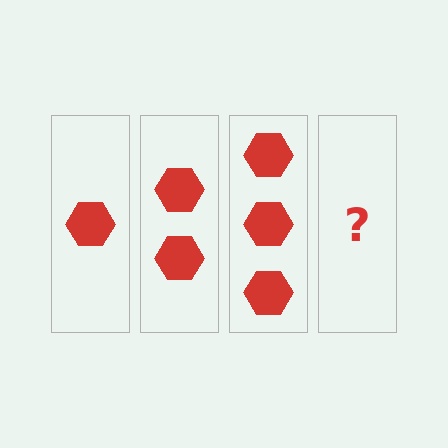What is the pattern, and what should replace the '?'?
The pattern is that each step adds one more hexagon. The '?' should be 4 hexagons.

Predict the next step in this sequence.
The next step is 4 hexagons.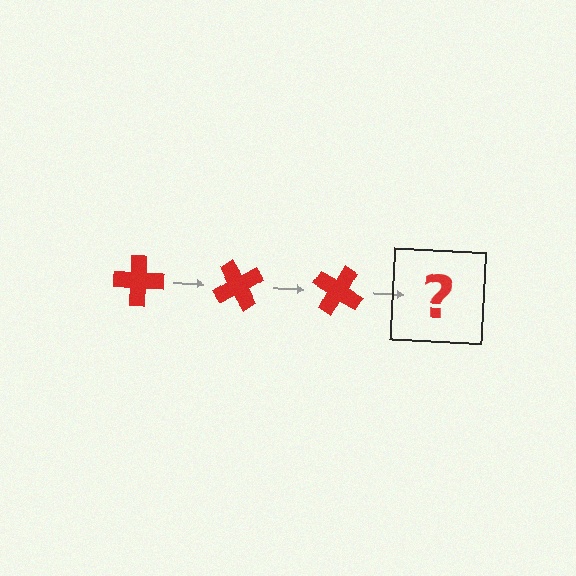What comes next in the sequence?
The next element should be a red cross rotated 180 degrees.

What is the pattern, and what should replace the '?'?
The pattern is that the cross rotates 60 degrees each step. The '?' should be a red cross rotated 180 degrees.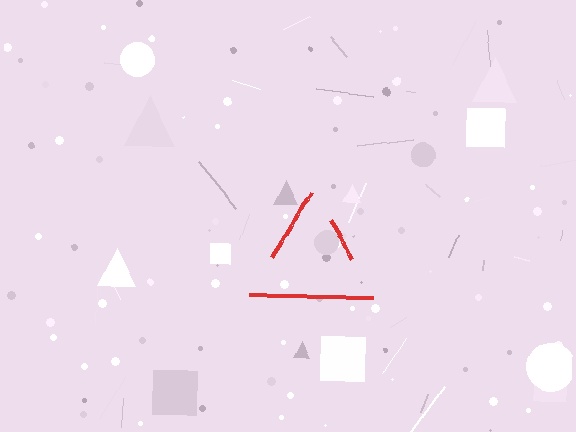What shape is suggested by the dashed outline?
The dashed outline suggests a triangle.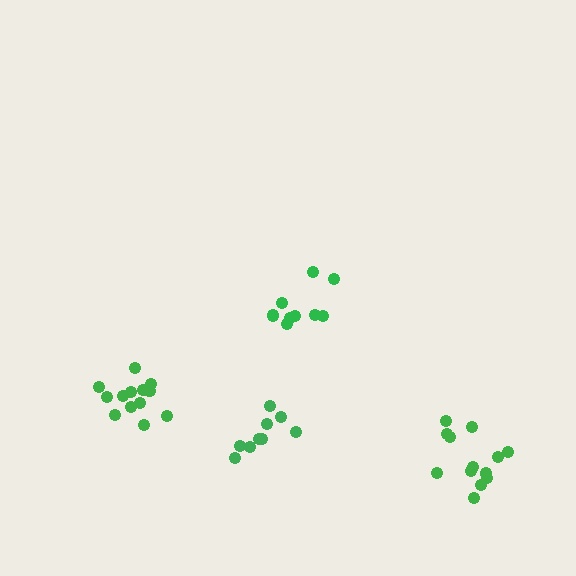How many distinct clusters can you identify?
There are 4 distinct clusters.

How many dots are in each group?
Group 1: 10 dots, Group 2: 13 dots, Group 3: 9 dots, Group 4: 13 dots (45 total).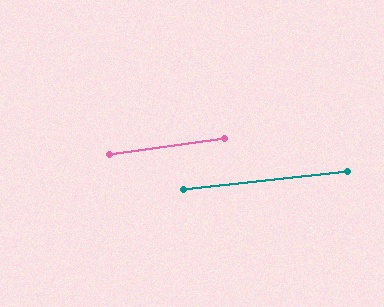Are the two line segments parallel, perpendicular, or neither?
Parallel — their directions differ by only 1.5°.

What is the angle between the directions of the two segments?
Approximately 1 degree.